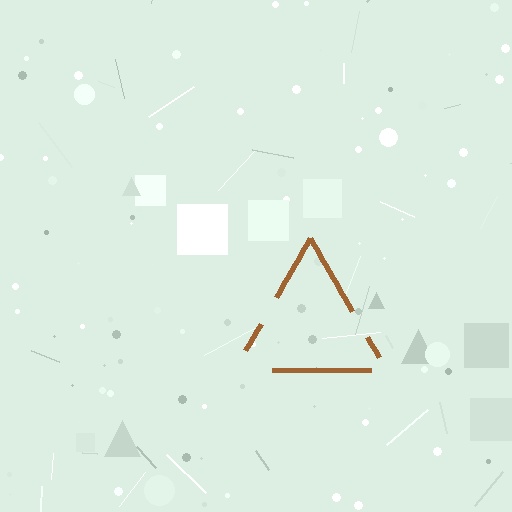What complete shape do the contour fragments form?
The contour fragments form a triangle.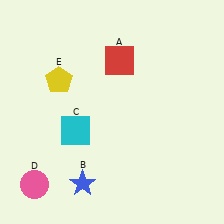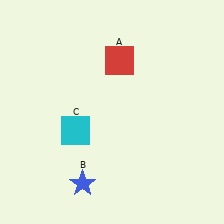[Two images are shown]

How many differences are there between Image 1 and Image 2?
There are 2 differences between the two images.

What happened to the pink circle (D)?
The pink circle (D) was removed in Image 2. It was in the bottom-left area of Image 1.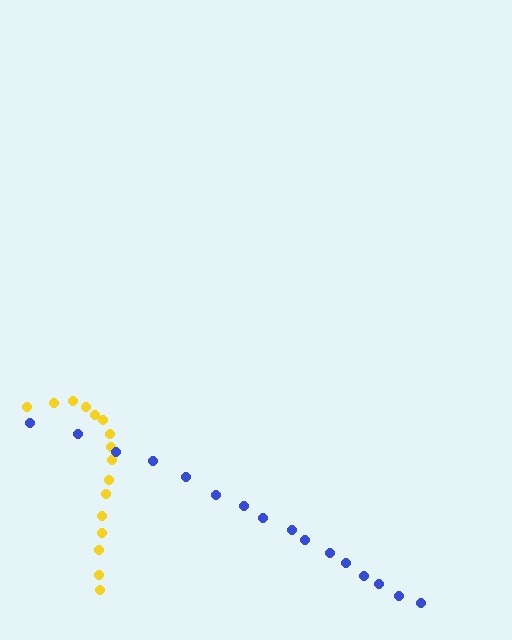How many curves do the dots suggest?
There are 2 distinct paths.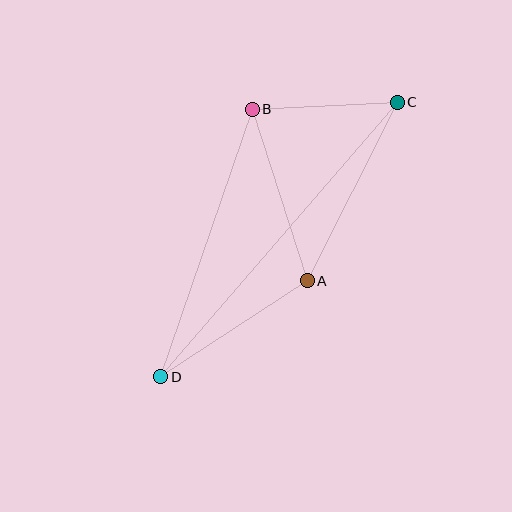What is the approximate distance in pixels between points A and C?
The distance between A and C is approximately 200 pixels.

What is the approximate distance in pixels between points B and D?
The distance between B and D is approximately 283 pixels.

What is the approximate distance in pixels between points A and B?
The distance between A and B is approximately 180 pixels.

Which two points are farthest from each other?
Points C and D are farthest from each other.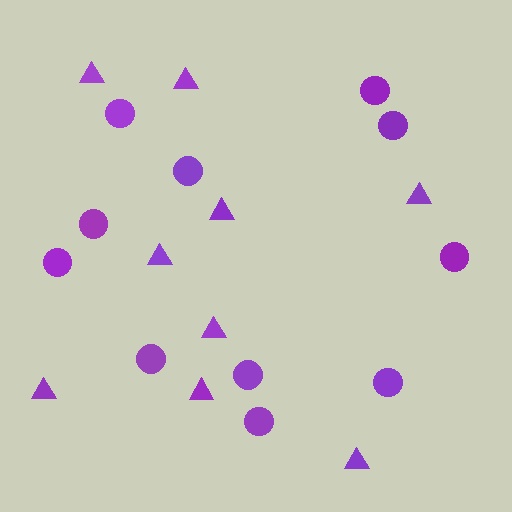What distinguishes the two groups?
There are 2 groups: one group of triangles (9) and one group of circles (11).